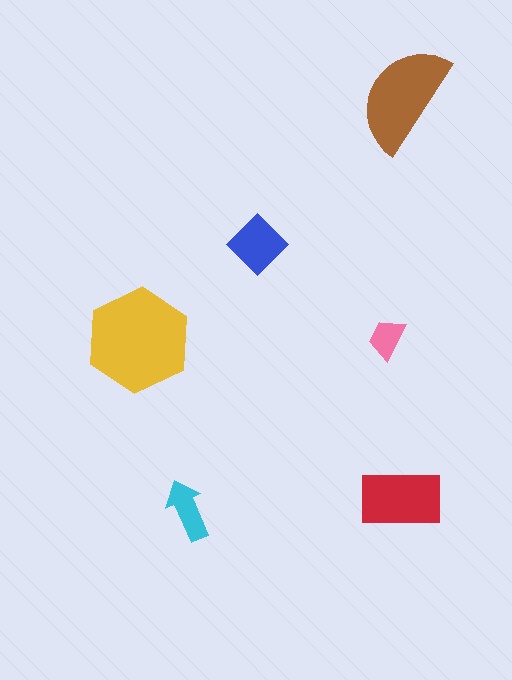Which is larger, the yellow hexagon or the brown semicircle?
The yellow hexagon.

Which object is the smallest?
The pink trapezoid.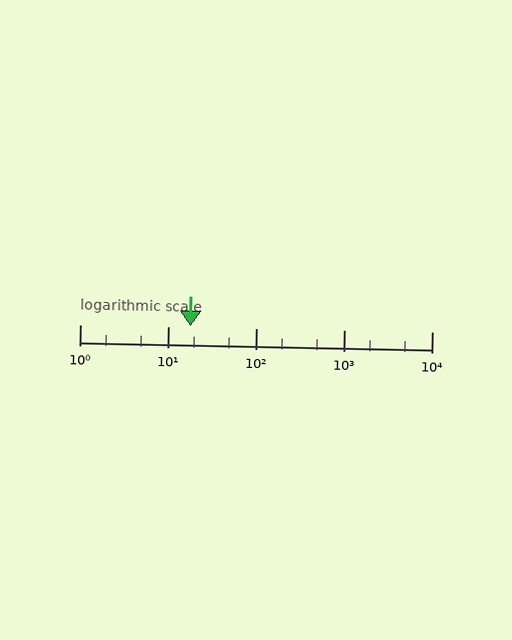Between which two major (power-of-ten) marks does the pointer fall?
The pointer is between 10 and 100.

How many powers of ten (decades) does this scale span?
The scale spans 4 decades, from 1 to 10000.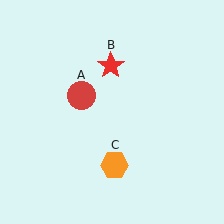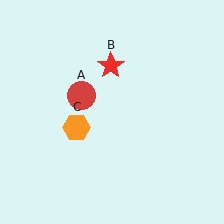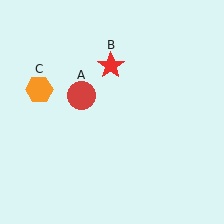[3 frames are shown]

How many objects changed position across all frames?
1 object changed position: orange hexagon (object C).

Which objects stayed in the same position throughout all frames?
Red circle (object A) and red star (object B) remained stationary.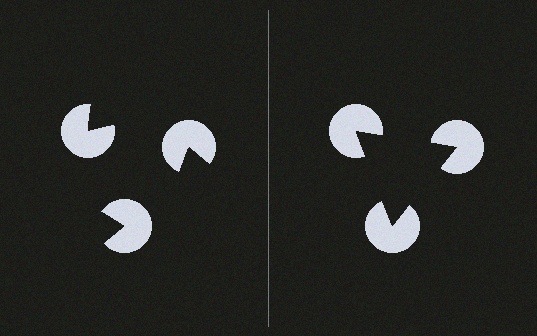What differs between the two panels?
The pac-man discs are positioned identically on both sides; only the wedge orientations differ. On the right they align to a triangle; on the left they are misaligned.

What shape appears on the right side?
An illusory triangle.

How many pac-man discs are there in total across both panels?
6 — 3 on each side.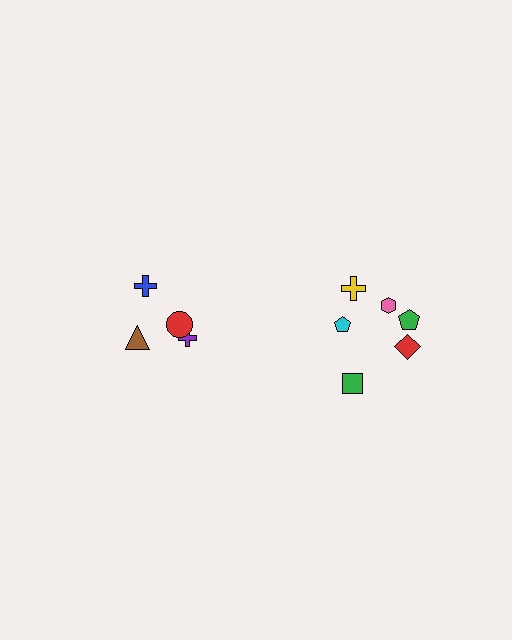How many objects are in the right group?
There are 6 objects.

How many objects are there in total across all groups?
There are 10 objects.